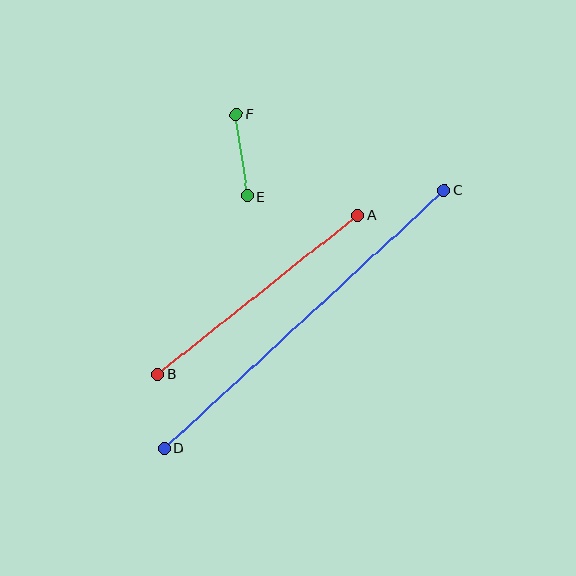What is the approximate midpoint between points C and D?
The midpoint is at approximately (304, 319) pixels.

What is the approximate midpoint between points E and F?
The midpoint is at approximately (242, 155) pixels.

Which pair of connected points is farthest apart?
Points C and D are farthest apart.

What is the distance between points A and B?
The distance is approximately 256 pixels.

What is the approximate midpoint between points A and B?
The midpoint is at approximately (258, 295) pixels.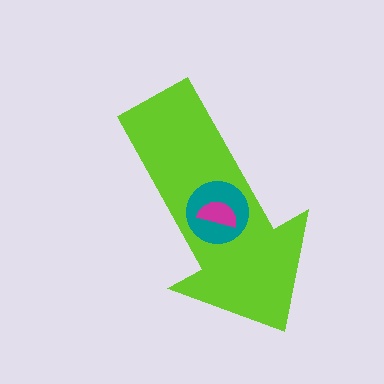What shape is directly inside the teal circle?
The magenta semicircle.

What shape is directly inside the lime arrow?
The teal circle.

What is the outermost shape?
The lime arrow.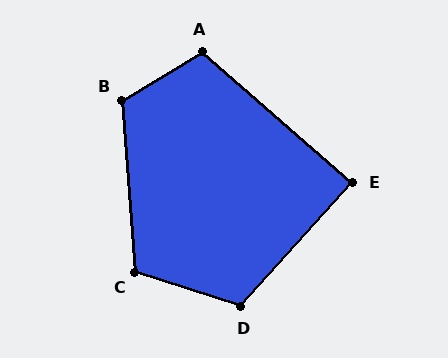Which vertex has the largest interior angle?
B, at approximately 117 degrees.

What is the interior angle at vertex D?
Approximately 114 degrees (obtuse).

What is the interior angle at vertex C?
Approximately 113 degrees (obtuse).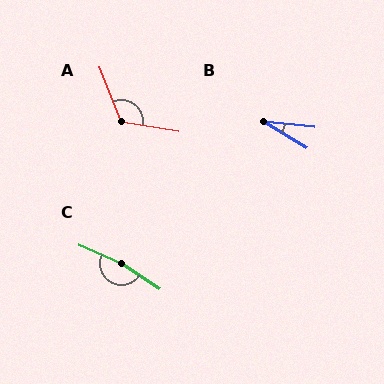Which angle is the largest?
C, at approximately 170 degrees.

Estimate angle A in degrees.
Approximately 122 degrees.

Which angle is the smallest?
B, at approximately 25 degrees.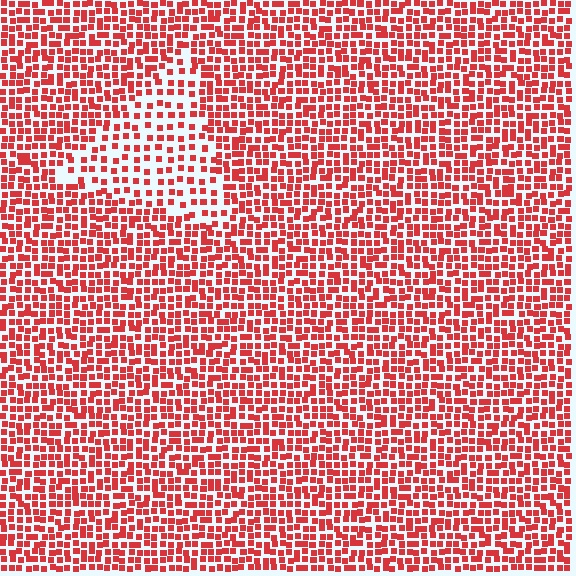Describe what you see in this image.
The image contains small red elements arranged at two different densities. A triangle-shaped region is visible where the elements are less densely packed than the surrounding area.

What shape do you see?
I see a triangle.